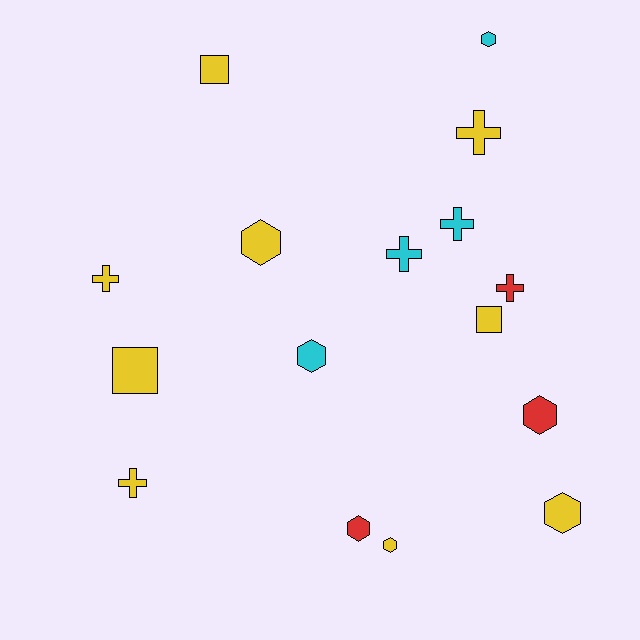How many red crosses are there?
There is 1 red cross.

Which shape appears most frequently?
Hexagon, with 7 objects.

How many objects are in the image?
There are 16 objects.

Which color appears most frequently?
Yellow, with 9 objects.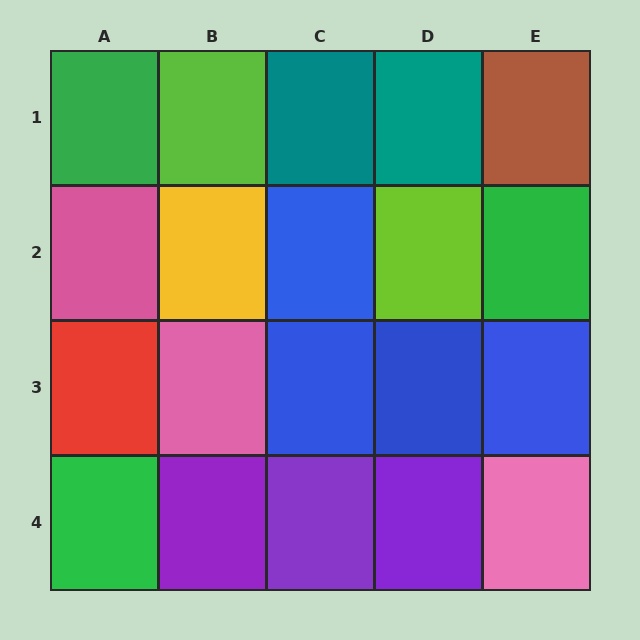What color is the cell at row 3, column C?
Blue.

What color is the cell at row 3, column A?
Red.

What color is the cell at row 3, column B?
Pink.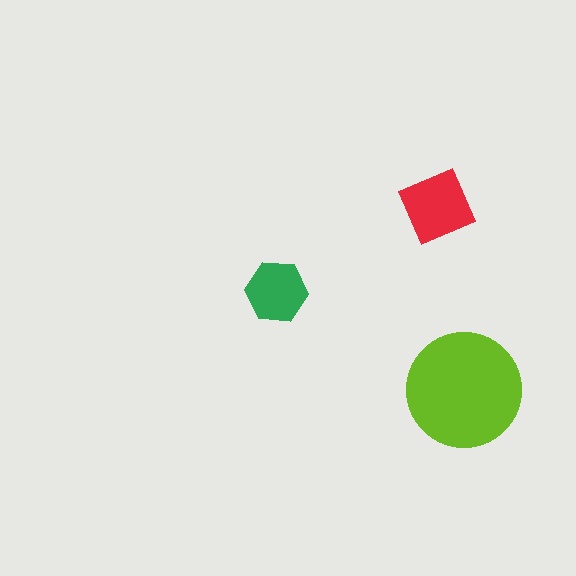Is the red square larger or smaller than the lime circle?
Smaller.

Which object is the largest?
The lime circle.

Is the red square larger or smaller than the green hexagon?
Larger.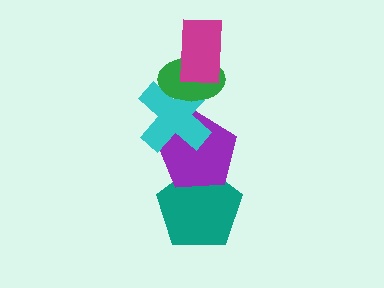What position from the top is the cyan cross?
The cyan cross is 3rd from the top.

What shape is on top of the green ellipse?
The magenta rectangle is on top of the green ellipse.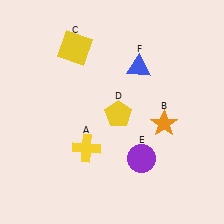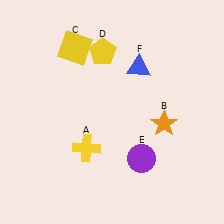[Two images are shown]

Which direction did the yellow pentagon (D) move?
The yellow pentagon (D) moved up.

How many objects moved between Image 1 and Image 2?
1 object moved between the two images.